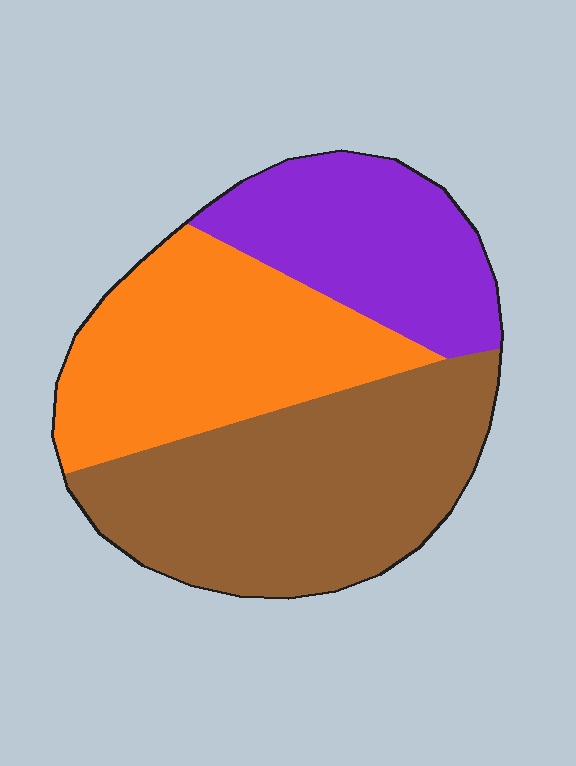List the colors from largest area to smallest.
From largest to smallest: brown, orange, purple.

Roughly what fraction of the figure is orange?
Orange takes up between a sixth and a third of the figure.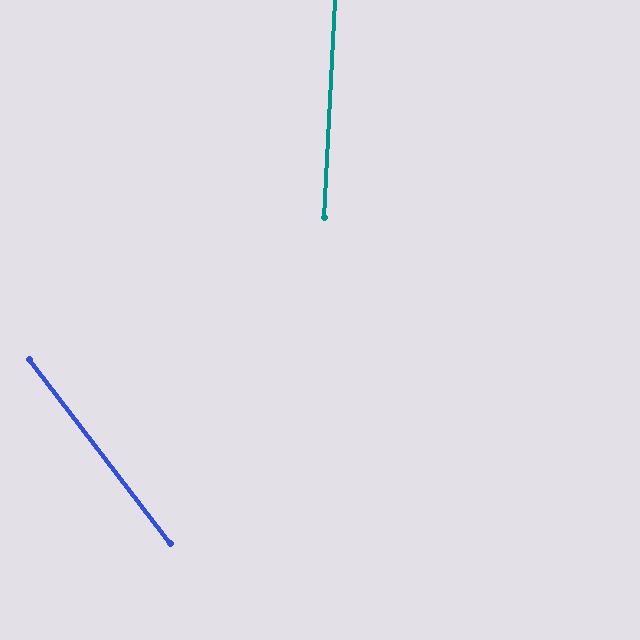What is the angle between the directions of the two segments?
Approximately 40 degrees.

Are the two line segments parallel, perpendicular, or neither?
Neither parallel nor perpendicular — they differ by about 40°.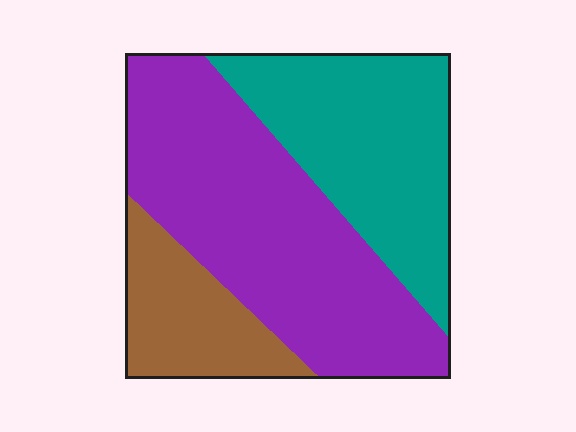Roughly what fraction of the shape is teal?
Teal takes up between a quarter and a half of the shape.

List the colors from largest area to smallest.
From largest to smallest: purple, teal, brown.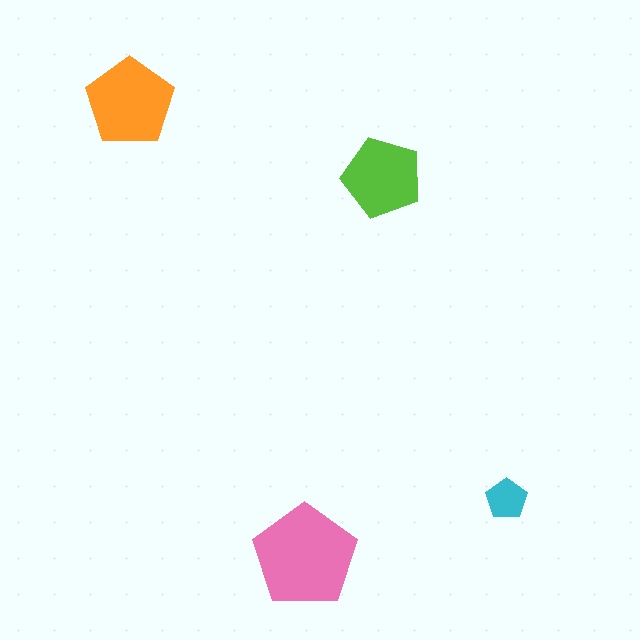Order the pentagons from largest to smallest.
the pink one, the orange one, the lime one, the cyan one.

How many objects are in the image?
There are 4 objects in the image.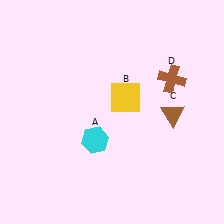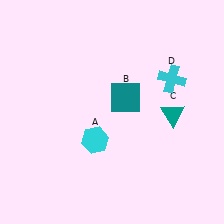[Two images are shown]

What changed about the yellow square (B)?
In Image 1, B is yellow. In Image 2, it changed to teal.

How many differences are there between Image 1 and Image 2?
There are 3 differences between the two images.